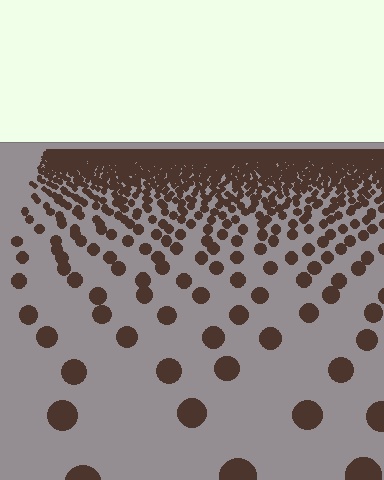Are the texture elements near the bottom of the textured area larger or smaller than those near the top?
Larger. Near the bottom, elements are closer to the viewer and appear at a bigger on-screen size.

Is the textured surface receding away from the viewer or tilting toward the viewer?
The surface is receding away from the viewer. Texture elements get smaller and denser toward the top.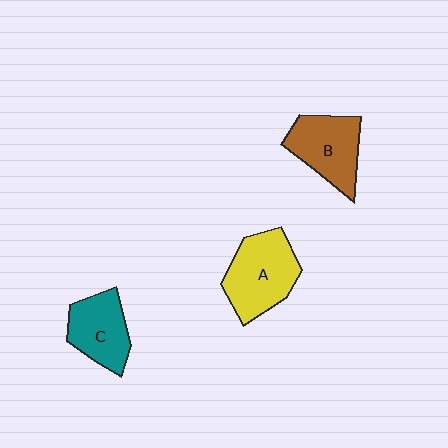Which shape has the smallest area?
Shape C (teal).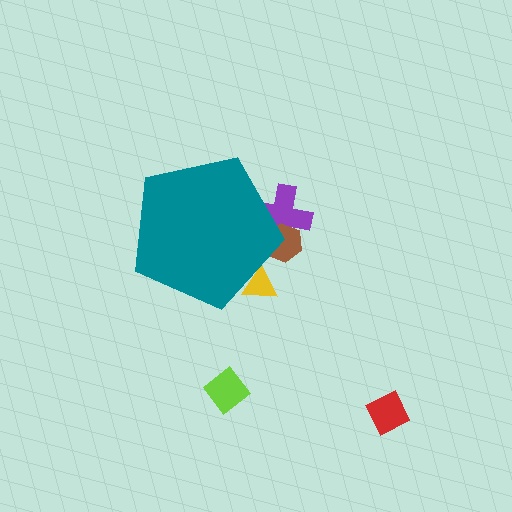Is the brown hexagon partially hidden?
Yes, the brown hexagon is partially hidden behind the teal pentagon.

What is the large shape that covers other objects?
A teal pentagon.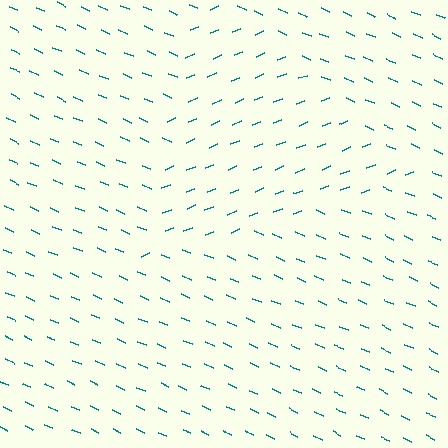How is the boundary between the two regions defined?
The boundary is defined purely by a change in line orientation (approximately 45 degrees difference). All lines are the same color and thickness.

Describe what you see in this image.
The image is filled with small teal line segments. A triangle region in the image has lines oriented differently from the surrounding lines, creating a visible texture boundary.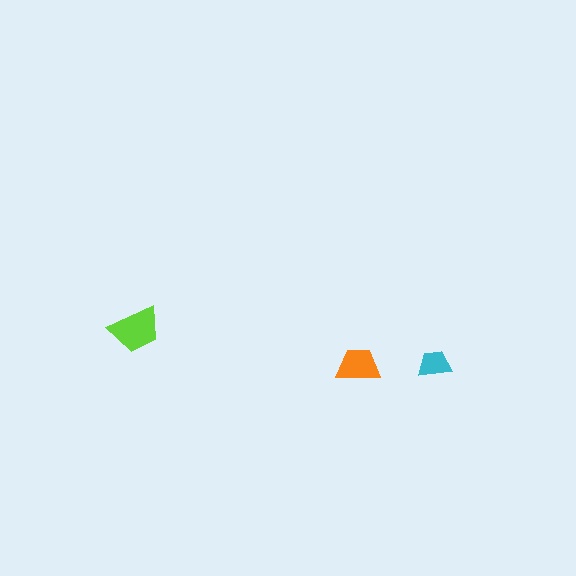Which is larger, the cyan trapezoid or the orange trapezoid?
The orange one.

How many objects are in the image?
There are 3 objects in the image.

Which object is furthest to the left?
The lime trapezoid is leftmost.